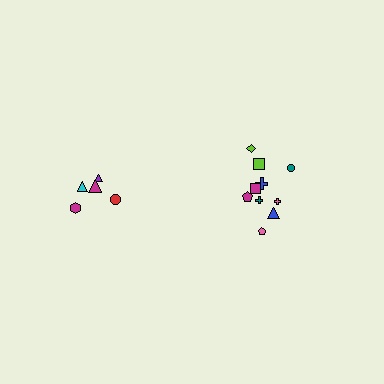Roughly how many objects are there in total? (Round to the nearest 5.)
Roughly 15 objects in total.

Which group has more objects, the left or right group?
The right group.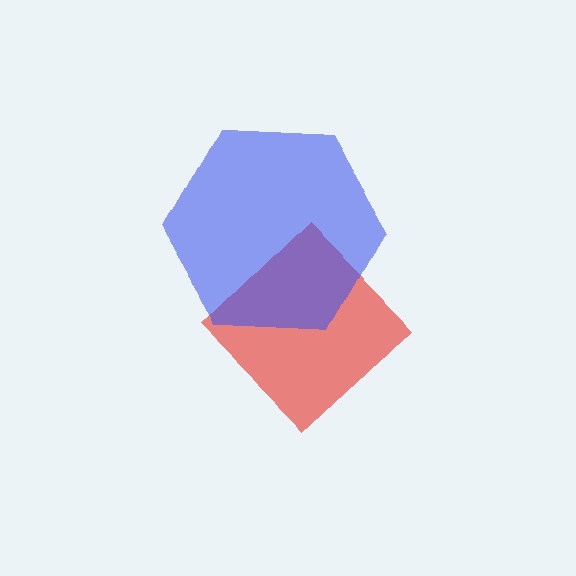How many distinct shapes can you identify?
There are 2 distinct shapes: a red diamond, a blue hexagon.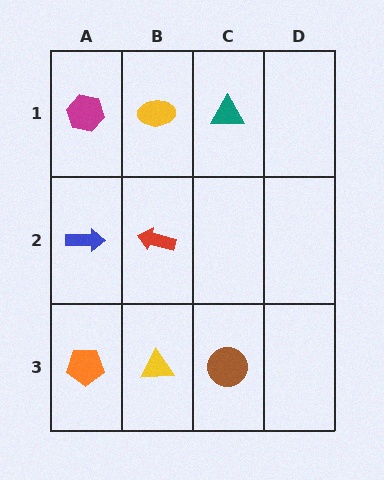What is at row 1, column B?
A yellow ellipse.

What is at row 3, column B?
A yellow triangle.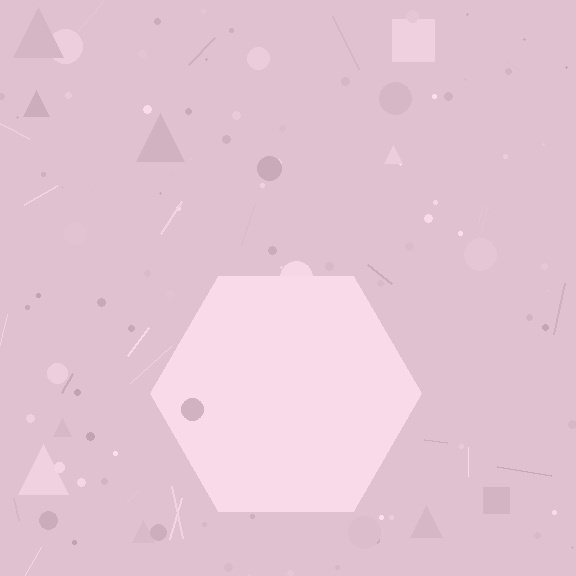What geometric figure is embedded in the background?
A hexagon is embedded in the background.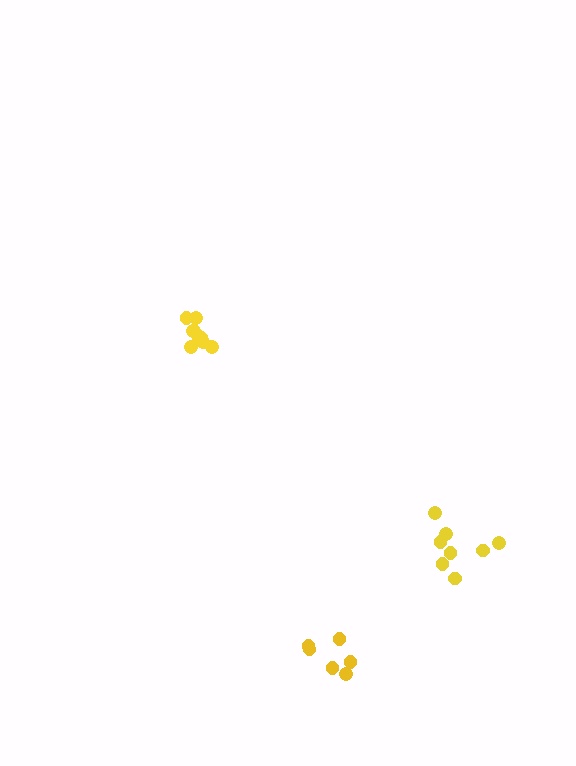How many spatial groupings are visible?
There are 3 spatial groupings.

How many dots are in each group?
Group 1: 8 dots, Group 2: 9 dots, Group 3: 6 dots (23 total).